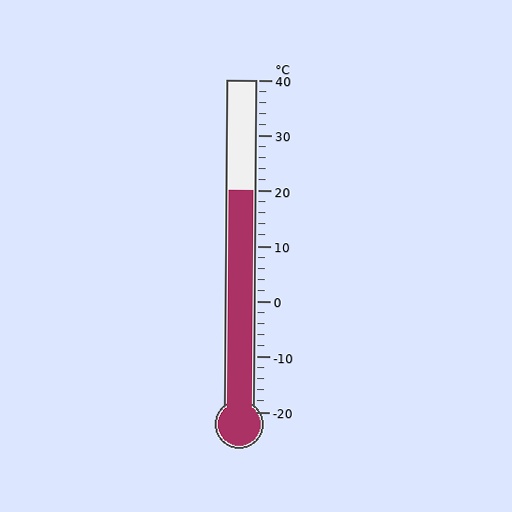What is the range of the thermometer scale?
The thermometer scale ranges from -20°C to 40°C.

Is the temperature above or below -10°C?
The temperature is above -10°C.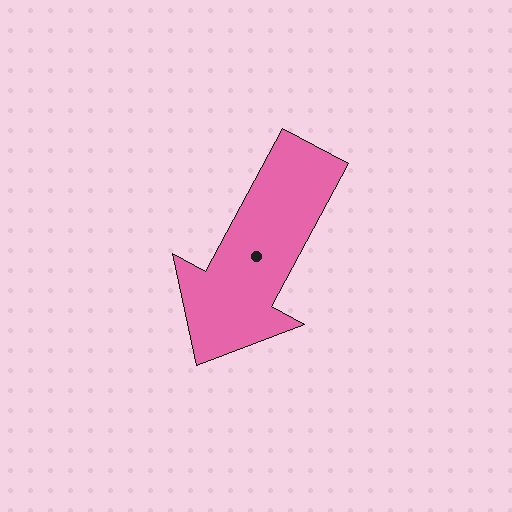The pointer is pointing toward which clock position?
Roughly 7 o'clock.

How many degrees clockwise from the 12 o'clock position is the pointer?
Approximately 208 degrees.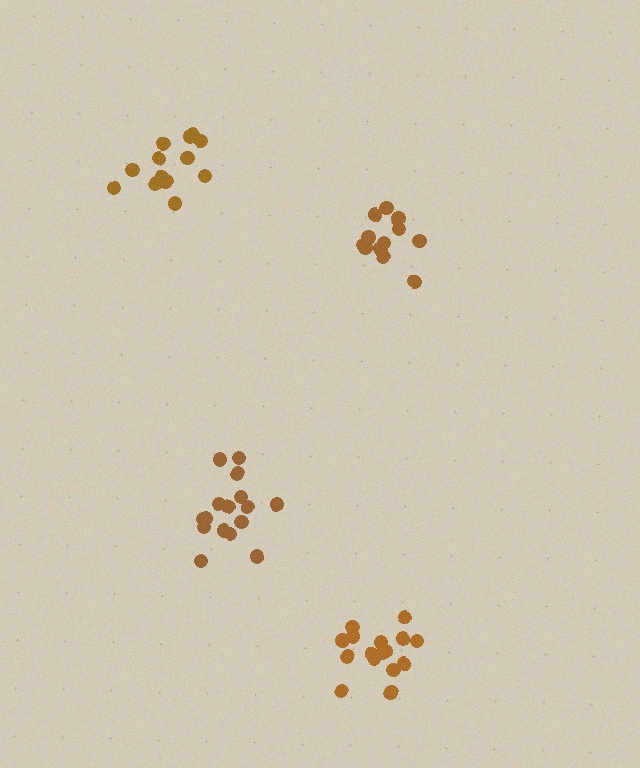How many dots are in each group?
Group 1: 16 dots, Group 2: 12 dots, Group 3: 13 dots, Group 4: 16 dots (57 total).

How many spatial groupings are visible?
There are 4 spatial groupings.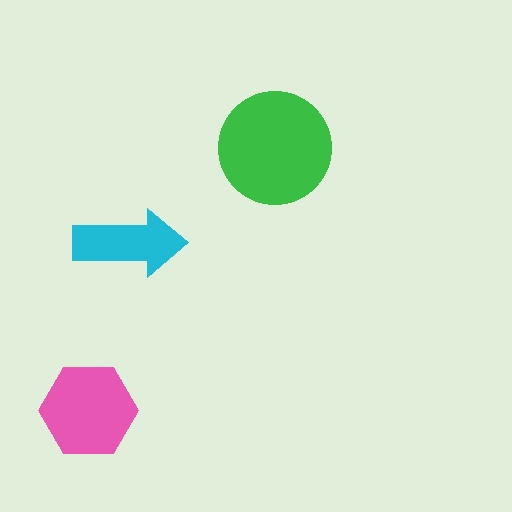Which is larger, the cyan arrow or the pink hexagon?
The pink hexagon.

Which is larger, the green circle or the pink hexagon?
The green circle.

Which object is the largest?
The green circle.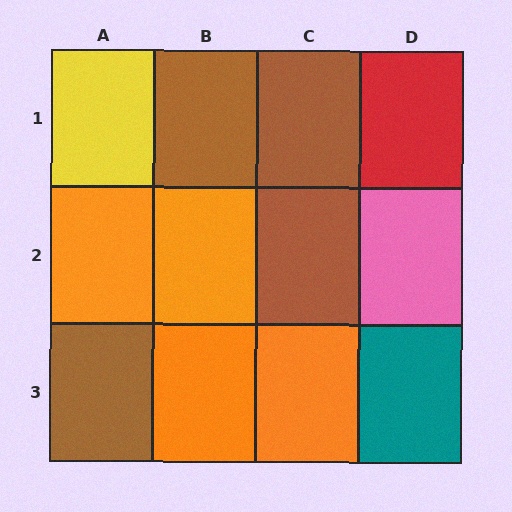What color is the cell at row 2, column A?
Orange.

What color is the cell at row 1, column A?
Yellow.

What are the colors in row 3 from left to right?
Brown, orange, orange, teal.